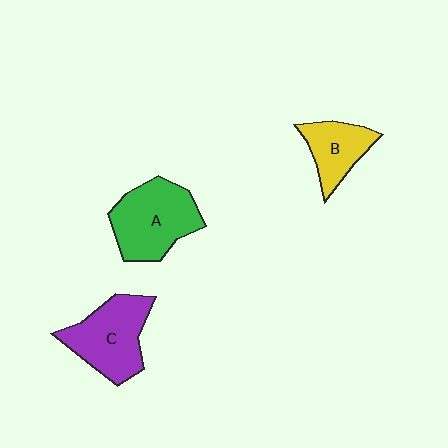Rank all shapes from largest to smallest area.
From largest to smallest: A (green), C (purple), B (yellow).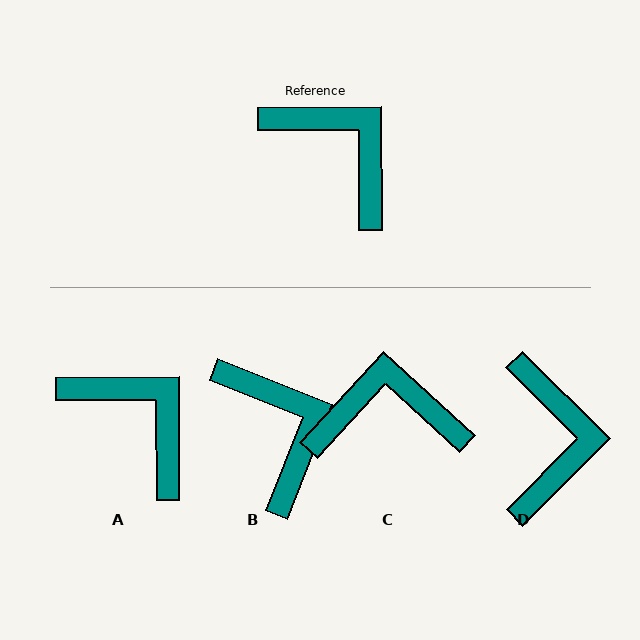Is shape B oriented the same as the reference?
No, it is off by about 22 degrees.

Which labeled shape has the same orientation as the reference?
A.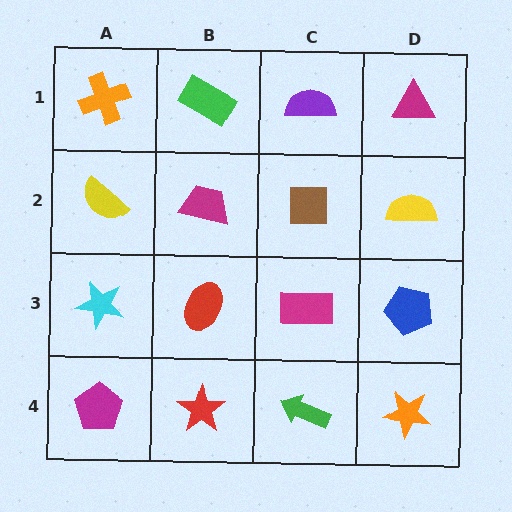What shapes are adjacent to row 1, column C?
A brown square (row 2, column C), a green rectangle (row 1, column B), a magenta triangle (row 1, column D).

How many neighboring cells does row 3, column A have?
3.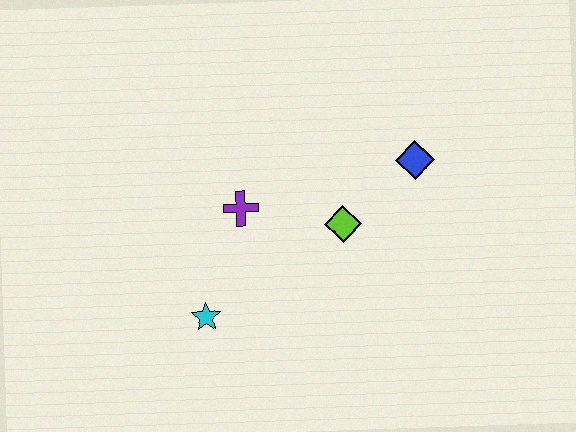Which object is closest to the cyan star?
The purple cross is closest to the cyan star.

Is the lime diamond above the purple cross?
No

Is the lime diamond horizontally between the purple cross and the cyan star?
No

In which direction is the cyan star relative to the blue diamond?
The cyan star is to the left of the blue diamond.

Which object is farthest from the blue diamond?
The cyan star is farthest from the blue diamond.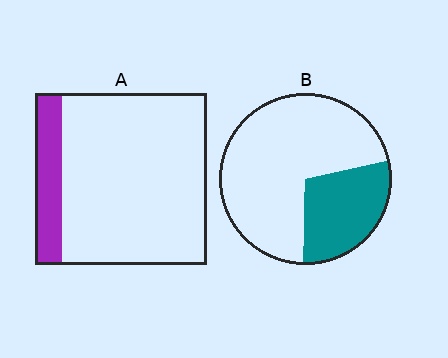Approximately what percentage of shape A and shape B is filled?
A is approximately 15% and B is approximately 30%.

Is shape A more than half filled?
No.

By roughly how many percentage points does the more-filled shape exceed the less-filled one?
By roughly 15 percentage points (B over A).